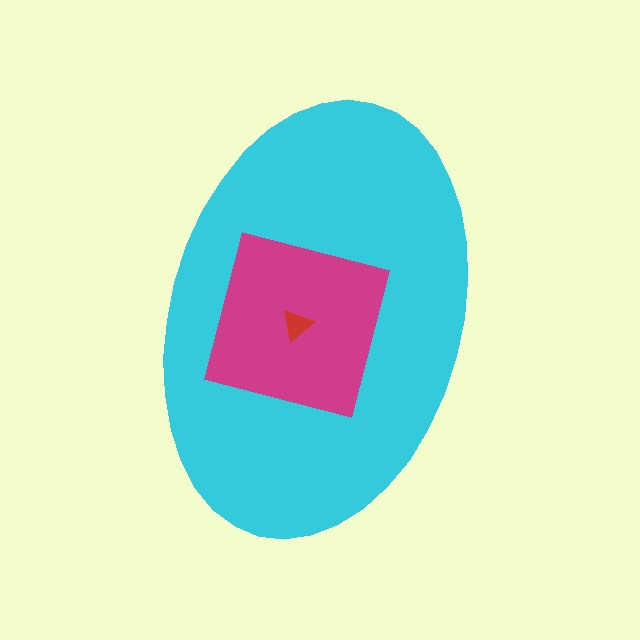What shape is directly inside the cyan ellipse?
The magenta square.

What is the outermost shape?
The cyan ellipse.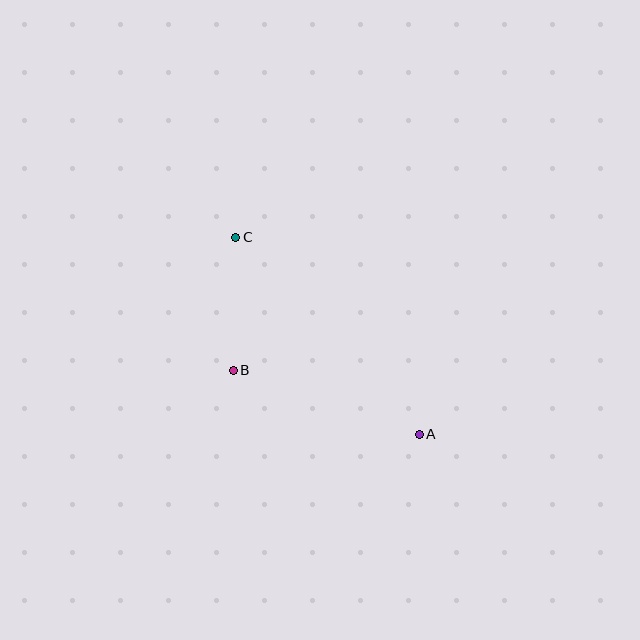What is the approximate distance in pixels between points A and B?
The distance between A and B is approximately 197 pixels.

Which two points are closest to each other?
Points B and C are closest to each other.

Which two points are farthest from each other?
Points A and C are farthest from each other.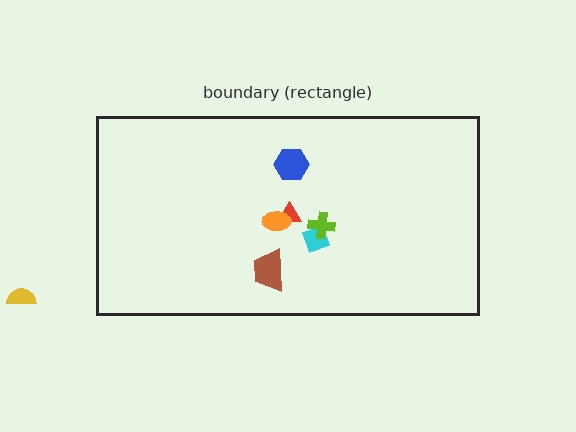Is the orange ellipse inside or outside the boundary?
Inside.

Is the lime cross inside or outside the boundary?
Inside.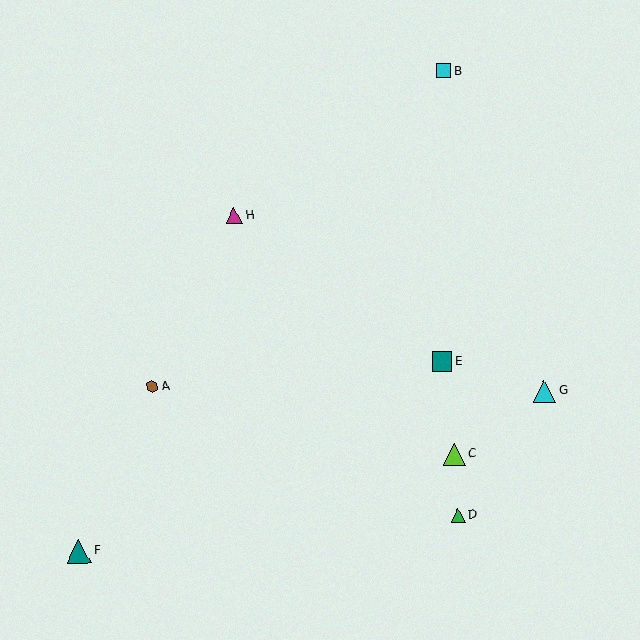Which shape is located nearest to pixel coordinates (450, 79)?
The cyan square (labeled B) at (444, 71) is nearest to that location.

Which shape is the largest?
The teal triangle (labeled F) is the largest.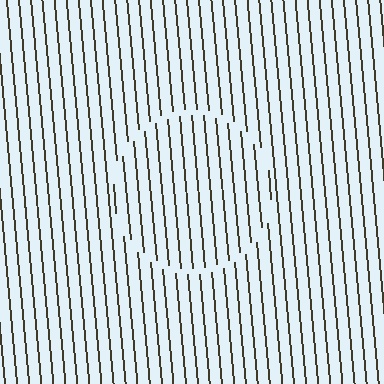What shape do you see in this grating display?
An illusory circle. The interior of the shape contains the same grating, shifted by half a period — the contour is defined by the phase discontinuity where line-ends from the inner and outer gratings abut.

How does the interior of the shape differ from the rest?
The interior of the shape contains the same grating, shifted by half a period — the contour is defined by the phase discontinuity where line-ends from the inner and outer gratings abut.